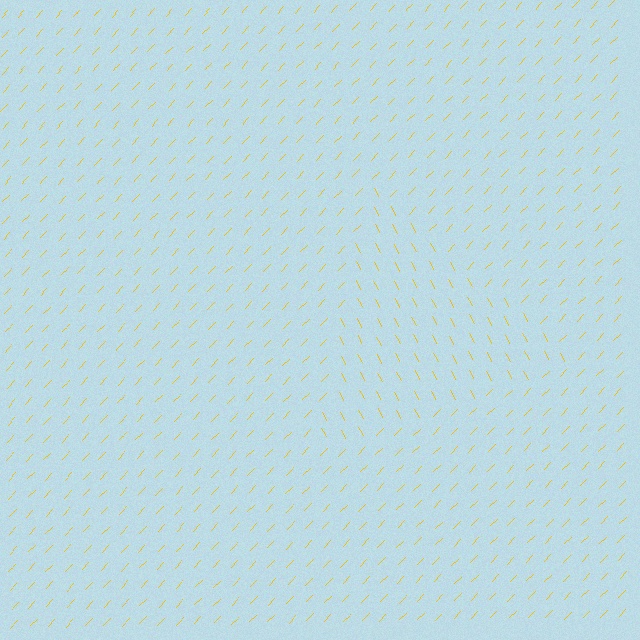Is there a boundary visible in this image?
Yes, there is a texture boundary formed by a change in line orientation.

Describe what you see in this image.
The image is filled with small yellow line segments. A triangle region in the image has lines oriented differently from the surrounding lines, creating a visible texture boundary.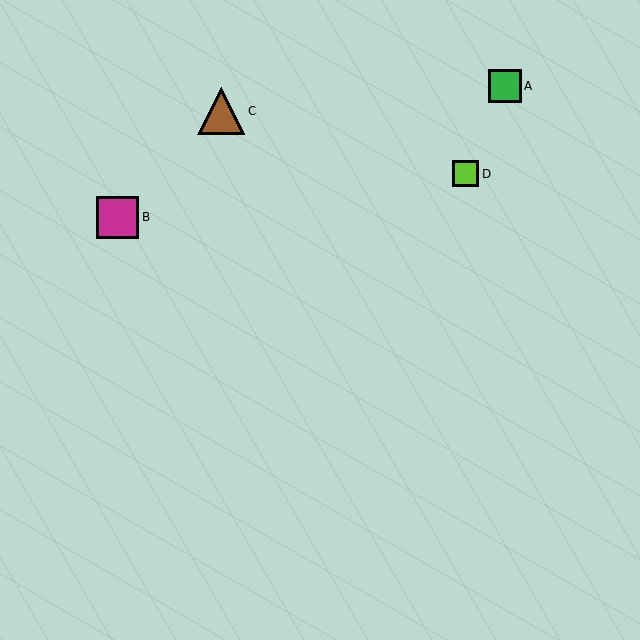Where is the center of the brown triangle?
The center of the brown triangle is at (221, 111).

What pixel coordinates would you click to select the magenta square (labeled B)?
Click at (118, 217) to select the magenta square B.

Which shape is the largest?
The brown triangle (labeled C) is the largest.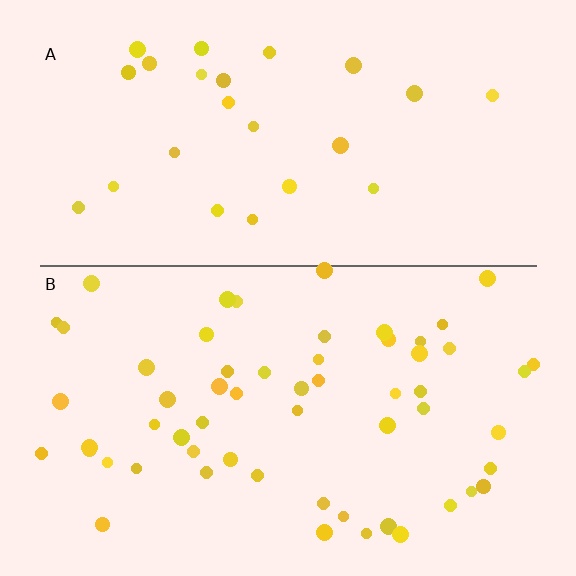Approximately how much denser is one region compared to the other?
Approximately 2.3× — region B over region A.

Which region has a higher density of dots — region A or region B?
B (the bottom).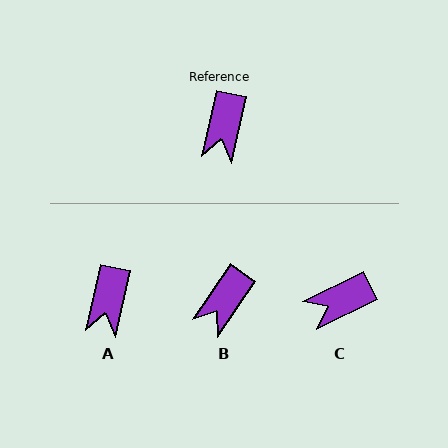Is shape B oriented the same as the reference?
No, it is off by about 22 degrees.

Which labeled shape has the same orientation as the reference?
A.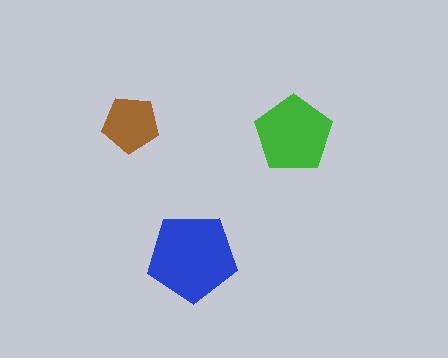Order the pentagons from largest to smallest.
the blue one, the green one, the brown one.